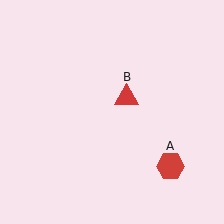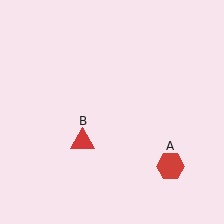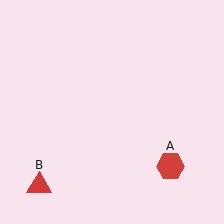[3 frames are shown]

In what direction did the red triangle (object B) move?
The red triangle (object B) moved down and to the left.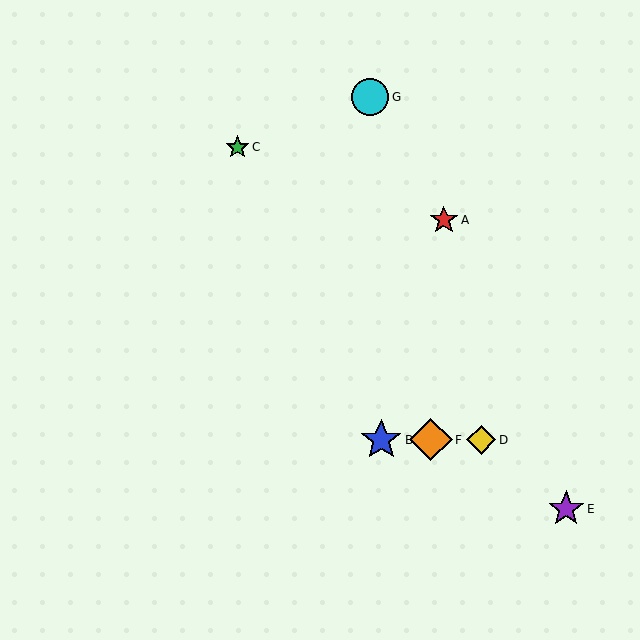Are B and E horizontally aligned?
No, B is at y≈440 and E is at y≈509.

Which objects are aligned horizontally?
Objects B, D, F are aligned horizontally.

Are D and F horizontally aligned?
Yes, both are at y≈440.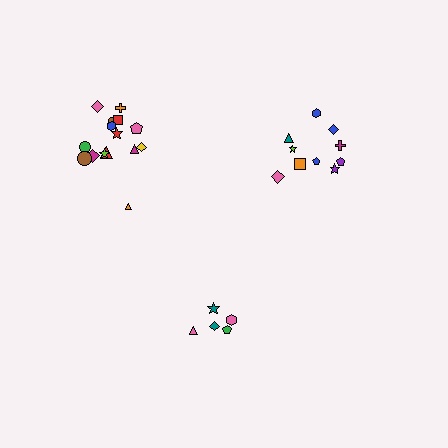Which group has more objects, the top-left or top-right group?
The top-left group.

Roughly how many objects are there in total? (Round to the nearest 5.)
Roughly 30 objects in total.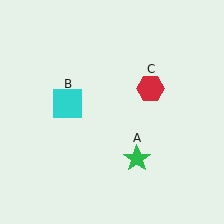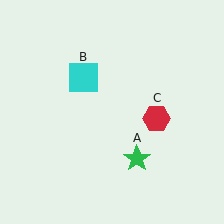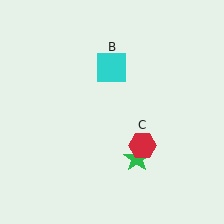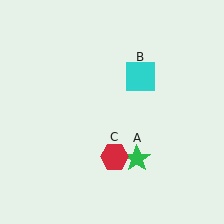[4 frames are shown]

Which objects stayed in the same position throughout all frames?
Green star (object A) remained stationary.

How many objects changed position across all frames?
2 objects changed position: cyan square (object B), red hexagon (object C).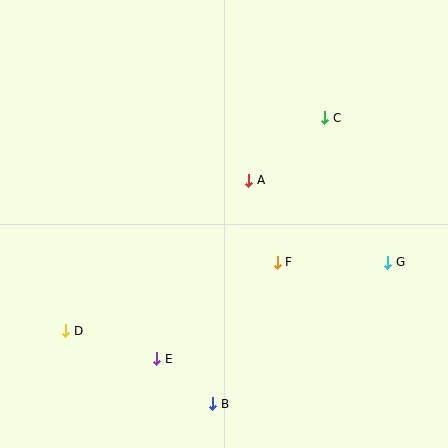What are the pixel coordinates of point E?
Point E is at (157, 359).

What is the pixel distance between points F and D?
The distance between F and D is 222 pixels.